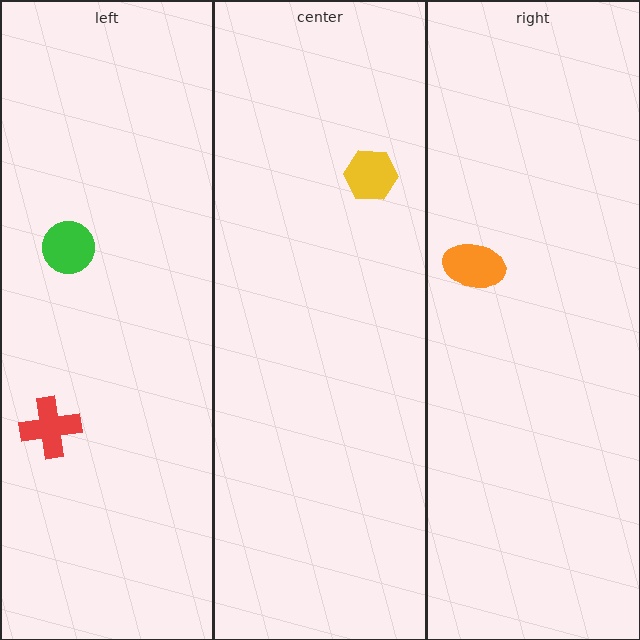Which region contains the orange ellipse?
The right region.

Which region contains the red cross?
The left region.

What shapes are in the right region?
The orange ellipse.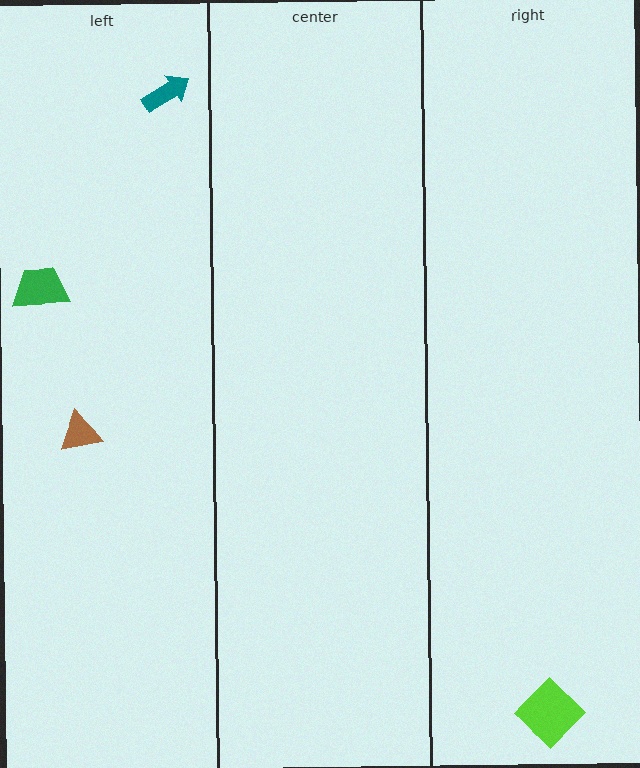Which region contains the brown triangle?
The left region.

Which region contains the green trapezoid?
The left region.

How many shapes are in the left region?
3.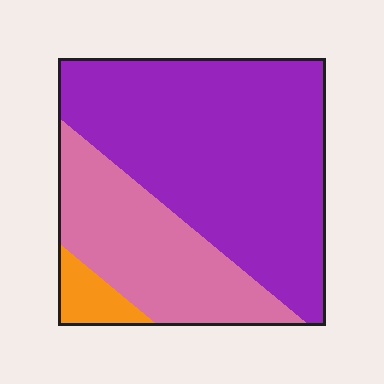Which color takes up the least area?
Orange, at roughly 5%.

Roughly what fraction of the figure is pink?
Pink takes up about one third (1/3) of the figure.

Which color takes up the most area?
Purple, at roughly 65%.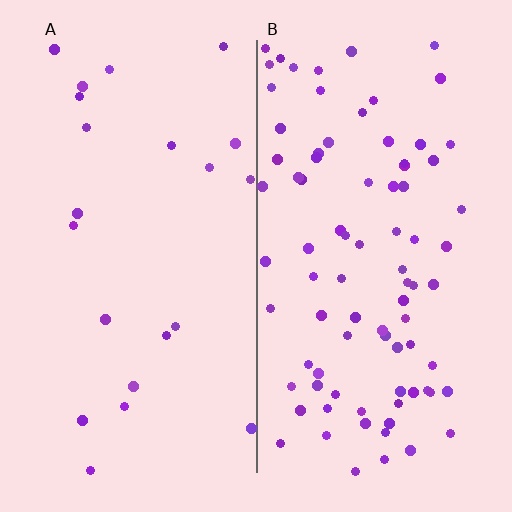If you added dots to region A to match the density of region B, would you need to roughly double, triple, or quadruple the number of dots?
Approximately quadruple.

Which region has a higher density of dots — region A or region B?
B (the right).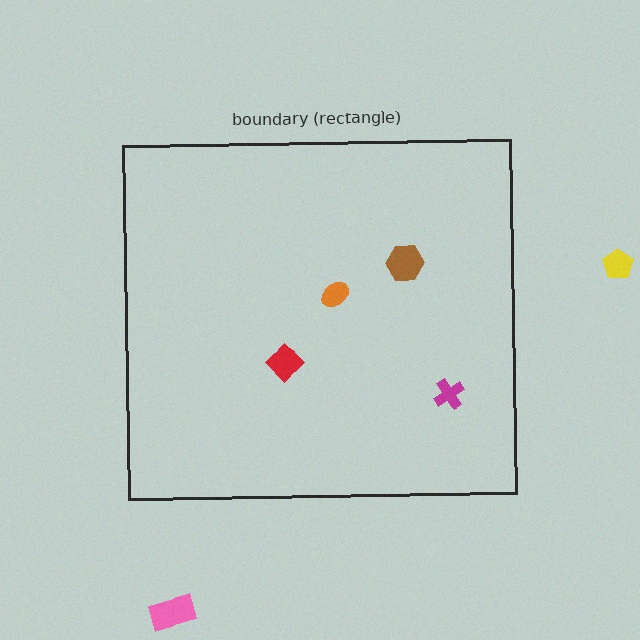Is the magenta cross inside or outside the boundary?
Inside.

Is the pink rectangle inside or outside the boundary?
Outside.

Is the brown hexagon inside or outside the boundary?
Inside.